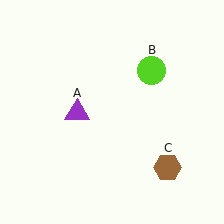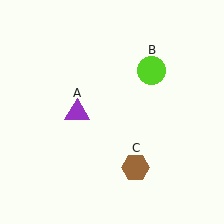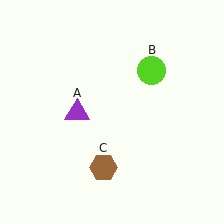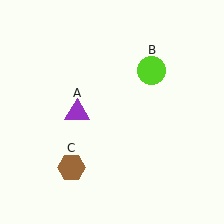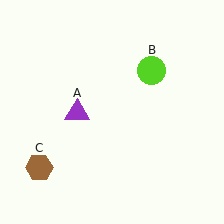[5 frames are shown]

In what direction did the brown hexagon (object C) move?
The brown hexagon (object C) moved left.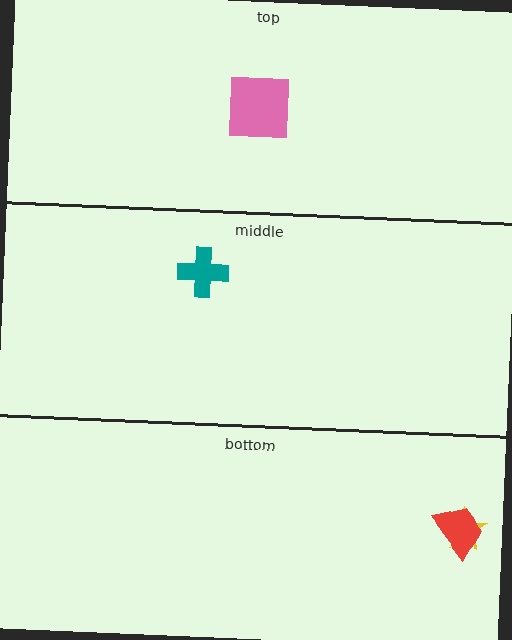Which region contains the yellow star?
The bottom region.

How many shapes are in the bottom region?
2.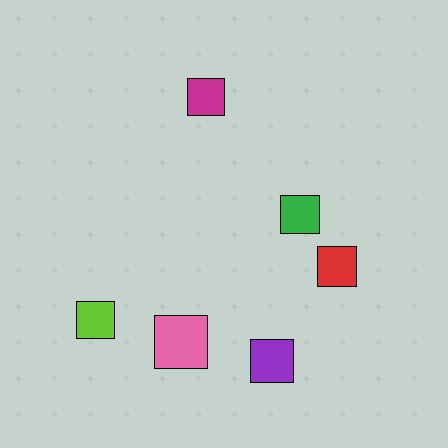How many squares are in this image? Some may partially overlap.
There are 6 squares.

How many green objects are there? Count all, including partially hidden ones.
There is 1 green object.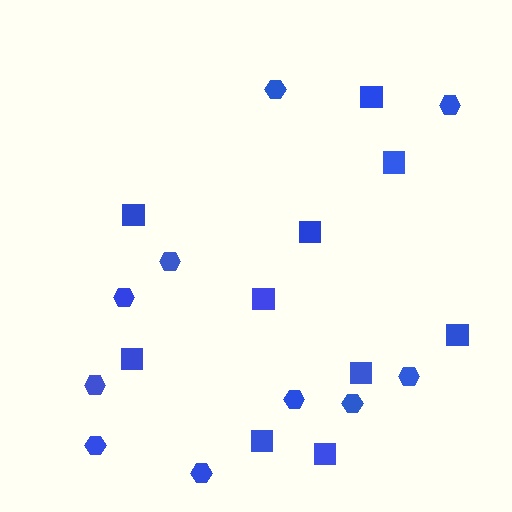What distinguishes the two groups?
There are 2 groups: one group of hexagons (10) and one group of squares (10).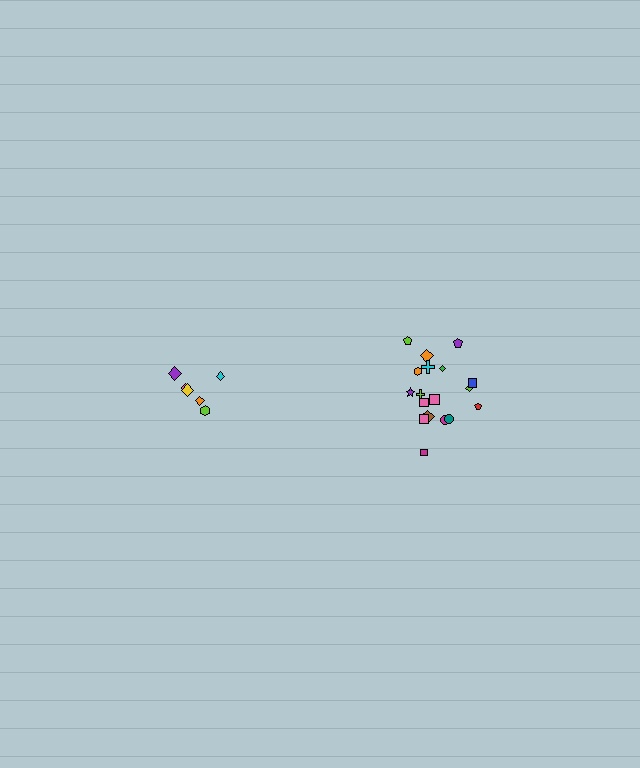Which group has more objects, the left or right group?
The right group.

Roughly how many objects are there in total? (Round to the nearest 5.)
Roughly 25 objects in total.